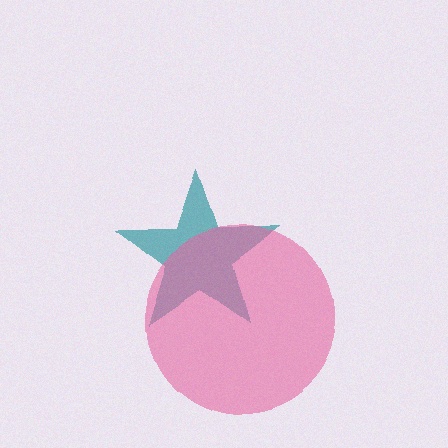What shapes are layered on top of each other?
The layered shapes are: a teal star, a pink circle.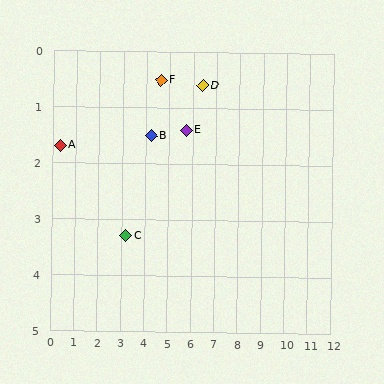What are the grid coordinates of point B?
Point B is at approximately (4.2, 1.5).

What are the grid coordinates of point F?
Point F is at approximately (4.6, 0.5).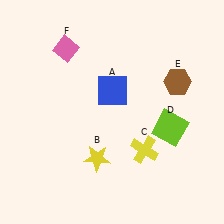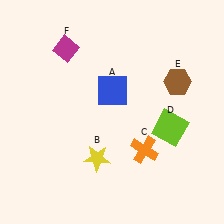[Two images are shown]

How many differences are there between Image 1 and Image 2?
There are 2 differences between the two images.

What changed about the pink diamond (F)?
In Image 1, F is pink. In Image 2, it changed to magenta.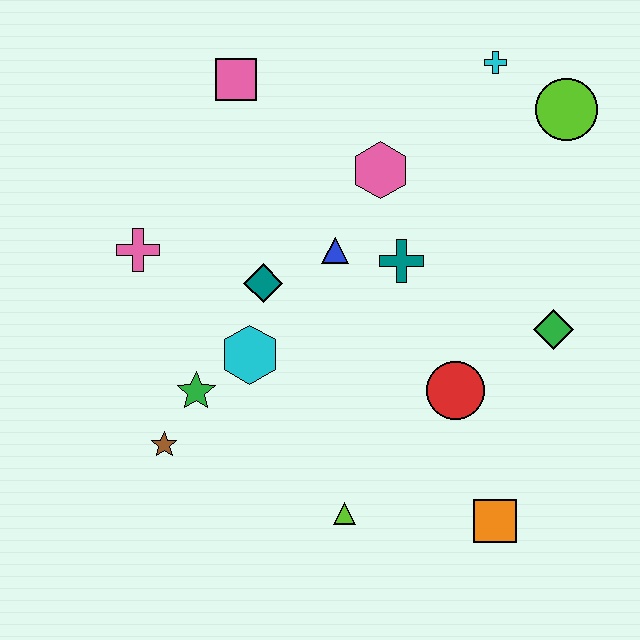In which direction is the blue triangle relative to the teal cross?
The blue triangle is to the left of the teal cross.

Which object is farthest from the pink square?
The orange square is farthest from the pink square.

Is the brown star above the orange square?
Yes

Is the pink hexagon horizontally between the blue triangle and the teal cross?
Yes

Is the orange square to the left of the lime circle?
Yes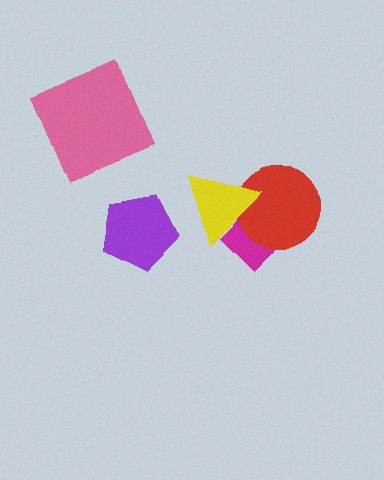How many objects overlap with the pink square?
0 objects overlap with the pink square.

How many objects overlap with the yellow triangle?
2 objects overlap with the yellow triangle.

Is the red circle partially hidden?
Yes, it is partially covered by another shape.